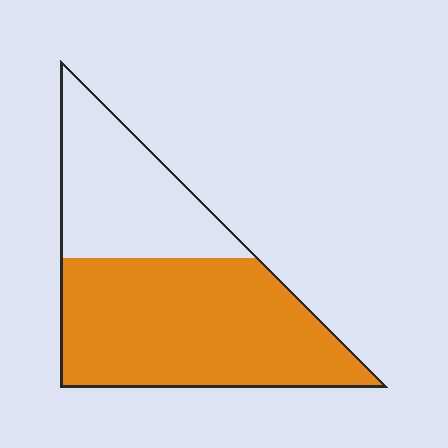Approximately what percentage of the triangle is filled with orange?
Approximately 65%.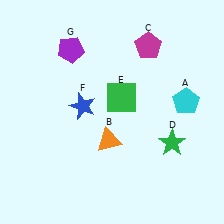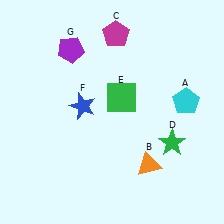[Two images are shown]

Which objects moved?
The objects that moved are: the orange triangle (B), the magenta pentagon (C).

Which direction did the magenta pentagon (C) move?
The magenta pentagon (C) moved left.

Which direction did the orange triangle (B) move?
The orange triangle (B) moved right.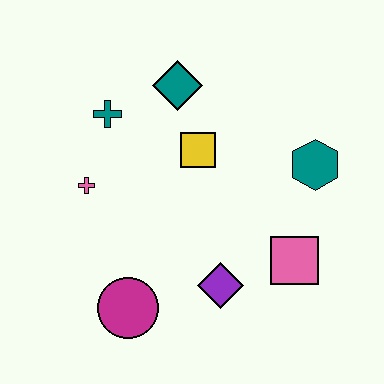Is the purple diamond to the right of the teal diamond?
Yes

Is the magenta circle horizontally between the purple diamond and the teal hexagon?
No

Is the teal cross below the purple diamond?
No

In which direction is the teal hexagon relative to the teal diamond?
The teal hexagon is to the right of the teal diamond.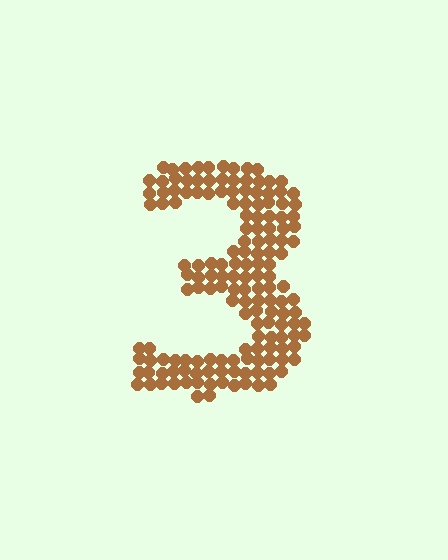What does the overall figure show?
The overall figure shows the digit 3.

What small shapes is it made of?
It is made of small circles.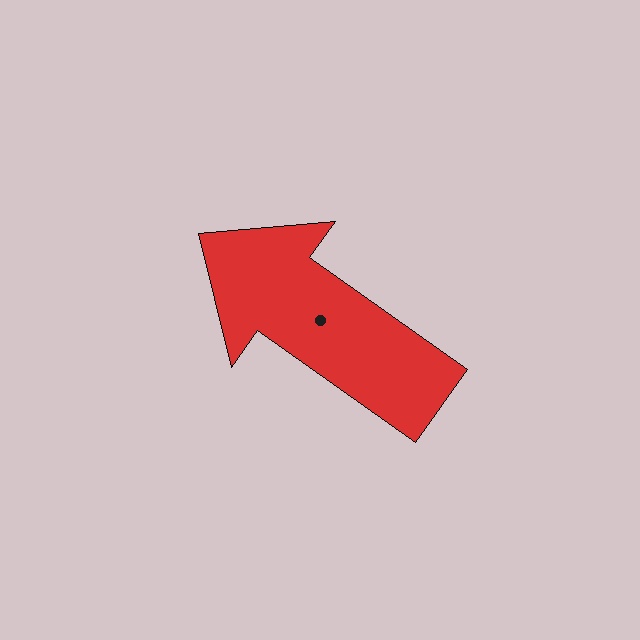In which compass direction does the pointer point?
Northwest.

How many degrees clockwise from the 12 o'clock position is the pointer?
Approximately 305 degrees.